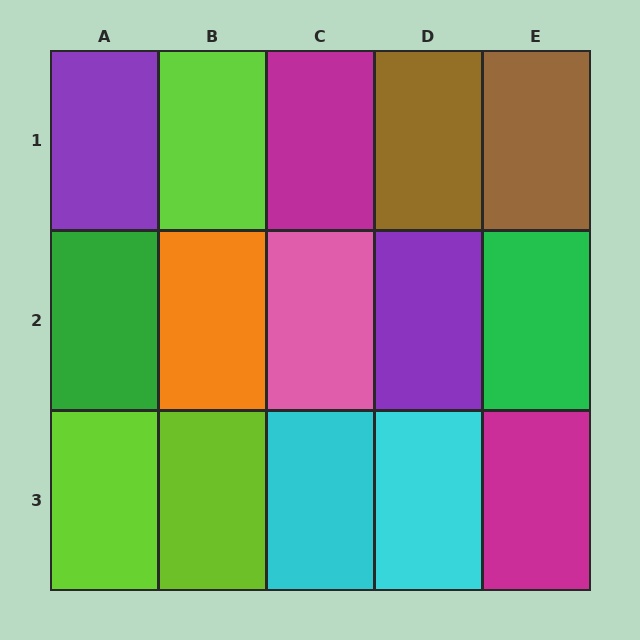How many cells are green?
2 cells are green.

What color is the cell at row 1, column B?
Lime.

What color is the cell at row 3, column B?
Lime.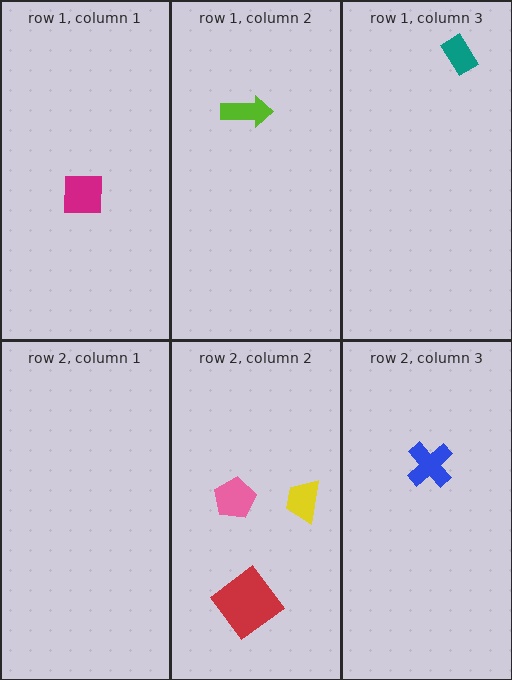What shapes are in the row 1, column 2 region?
The lime arrow.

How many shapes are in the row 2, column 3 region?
1.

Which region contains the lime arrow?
The row 1, column 2 region.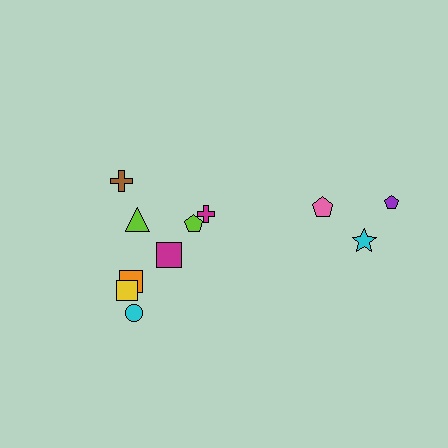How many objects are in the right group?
There are 3 objects.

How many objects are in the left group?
There are 8 objects.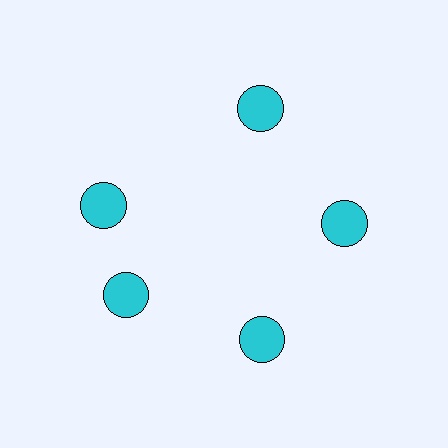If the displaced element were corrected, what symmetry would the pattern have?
It would have 5-fold rotational symmetry — the pattern would map onto itself every 72 degrees.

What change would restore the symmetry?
The symmetry would be restored by rotating it back into even spacing with its neighbors so that all 5 circles sit at equal angles and equal distance from the center.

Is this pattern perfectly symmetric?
No. The 5 cyan circles are arranged in a ring, but one element near the 10 o'clock position is rotated out of alignment along the ring, breaking the 5-fold rotational symmetry.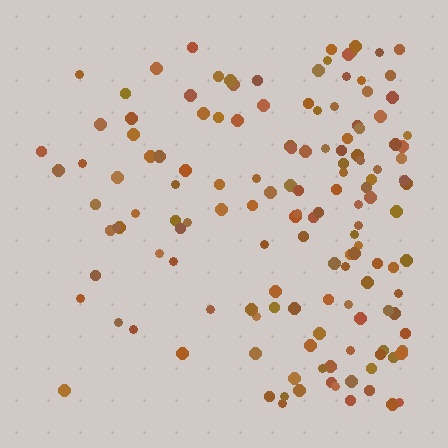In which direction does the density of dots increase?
From left to right, with the right side densest.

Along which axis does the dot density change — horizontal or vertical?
Horizontal.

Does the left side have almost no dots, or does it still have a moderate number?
Still a moderate number, just noticeably fewer than the right.